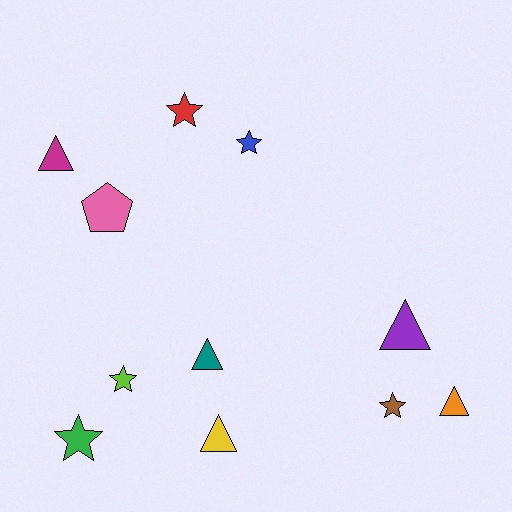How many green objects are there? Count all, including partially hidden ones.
There is 1 green object.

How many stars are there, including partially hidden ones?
There are 5 stars.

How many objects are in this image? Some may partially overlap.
There are 11 objects.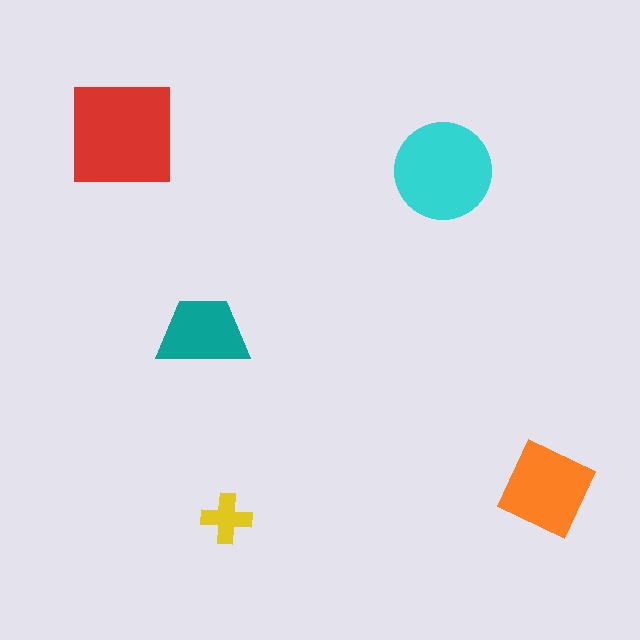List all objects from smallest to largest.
The yellow cross, the teal trapezoid, the orange diamond, the cyan circle, the red square.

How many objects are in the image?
There are 5 objects in the image.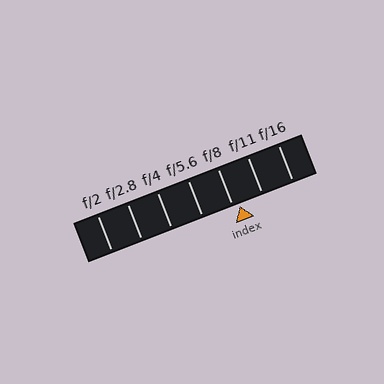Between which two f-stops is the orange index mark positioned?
The index mark is between f/8 and f/11.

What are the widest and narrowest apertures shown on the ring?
The widest aperture shown is f/2 and the narrowest is f/16.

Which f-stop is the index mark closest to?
The index mark is closest to f/8.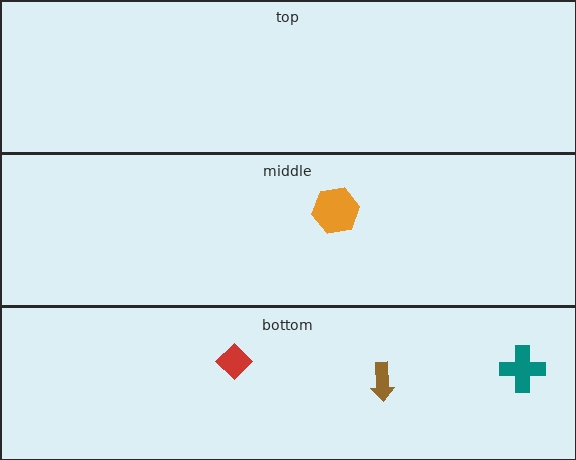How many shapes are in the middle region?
1.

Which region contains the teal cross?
The bottom region.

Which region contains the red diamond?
The bottom region.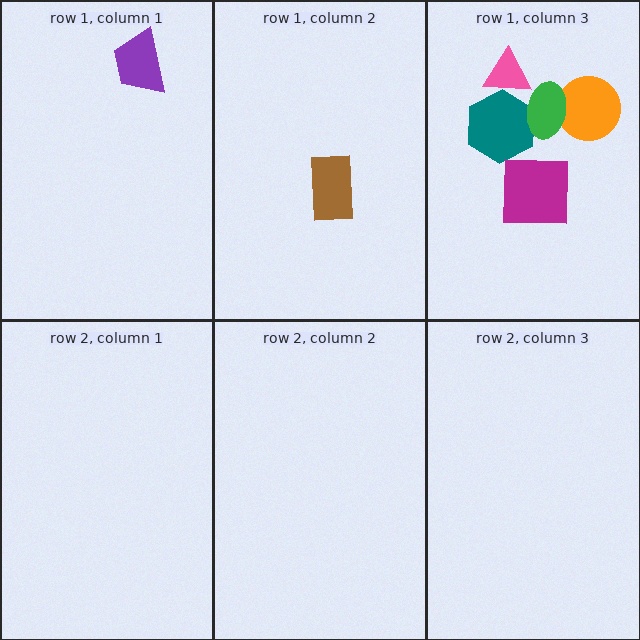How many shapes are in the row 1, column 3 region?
5.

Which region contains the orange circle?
The row 1, column 3 region.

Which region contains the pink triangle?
The row 1, column 3 region.